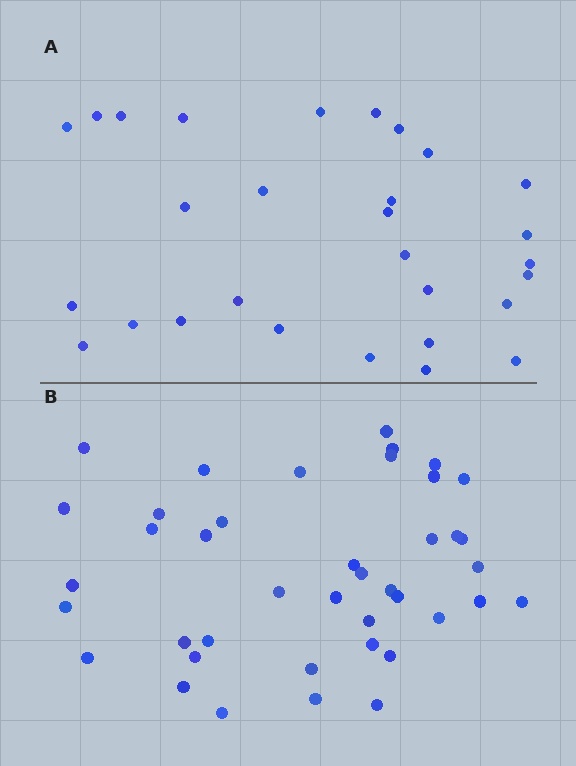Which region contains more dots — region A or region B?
Region B (the bottom region) has more dots.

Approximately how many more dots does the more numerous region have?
Region B has roughly 12 or so more dots than region A.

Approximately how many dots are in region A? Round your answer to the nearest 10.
About 30 dots. (The exact count is 29, which rounds to 30.)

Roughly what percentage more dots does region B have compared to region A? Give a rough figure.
About 40% more.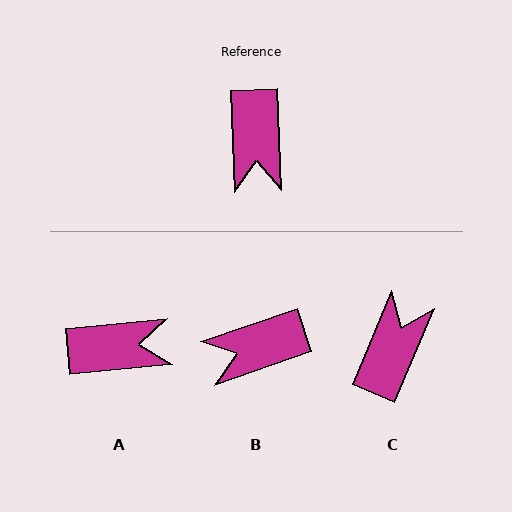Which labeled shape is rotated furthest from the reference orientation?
C, about 155 degrees away.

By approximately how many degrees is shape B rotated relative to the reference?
Approximately 73 degrees clockwise.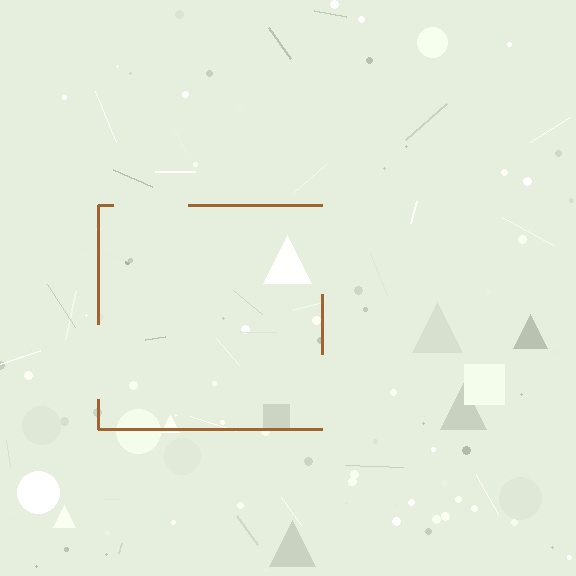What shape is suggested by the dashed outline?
The dashed outline suggests a square.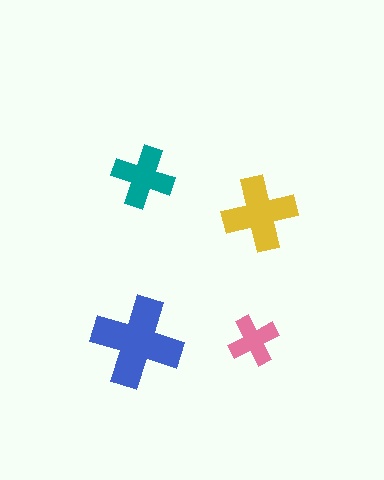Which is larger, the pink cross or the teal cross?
The teal one.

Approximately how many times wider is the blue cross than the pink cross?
About 2 times wider.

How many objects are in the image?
There are 4 objects in the image.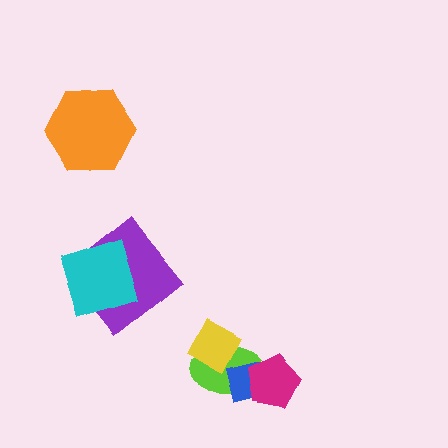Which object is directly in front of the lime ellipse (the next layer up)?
The blue rectangle is directly in front of the lime ellipse.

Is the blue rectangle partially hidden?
Yes, it is partially covered by another shape.